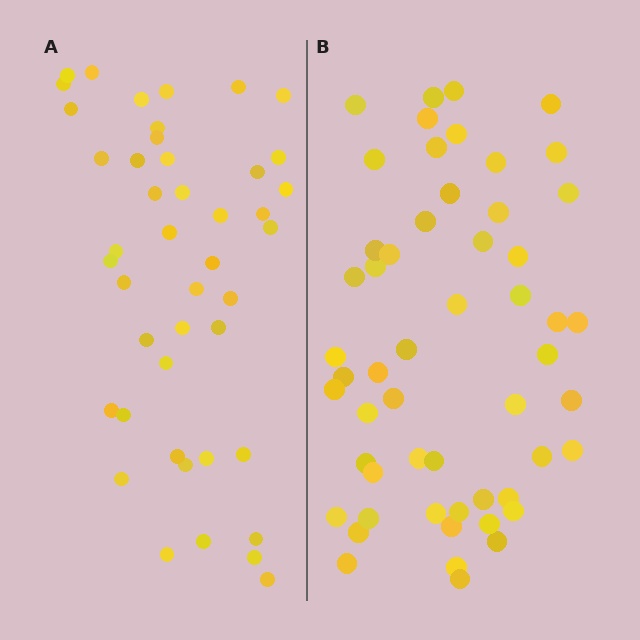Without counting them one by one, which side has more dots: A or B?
Region B (the right region) has more dots.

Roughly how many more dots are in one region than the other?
Region B has roughly 10 or so more dots than region A.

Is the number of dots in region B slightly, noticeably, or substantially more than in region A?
Region B has only slightly more — the two regions are fairly close. The ratio is roughly 1.2 to 1.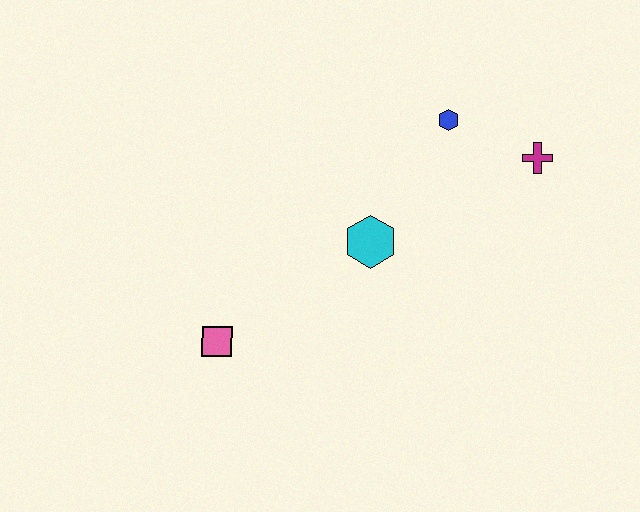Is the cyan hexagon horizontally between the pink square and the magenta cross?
Yes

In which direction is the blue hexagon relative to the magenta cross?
The blue hexagon is to the left of the magenta cross.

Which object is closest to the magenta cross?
The blue hexagon is closest to the magenta cross.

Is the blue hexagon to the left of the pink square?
No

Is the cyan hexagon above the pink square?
Yes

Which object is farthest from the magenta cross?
The pink square is farthest from the magenta cross.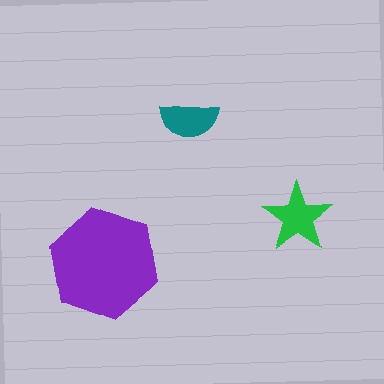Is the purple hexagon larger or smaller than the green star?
Larger.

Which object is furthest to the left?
The purple hexagon is leftmost.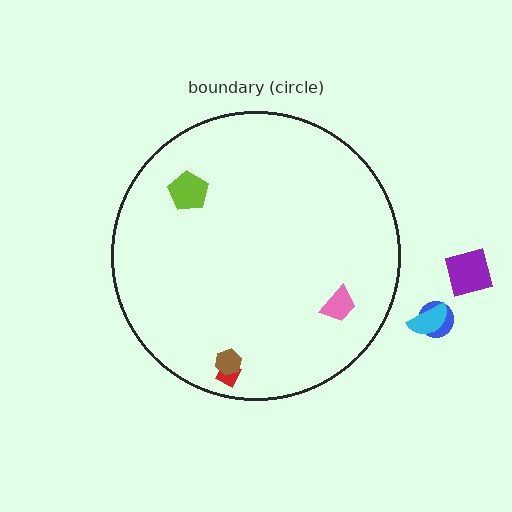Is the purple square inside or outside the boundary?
Outside.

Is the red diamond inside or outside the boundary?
Inside.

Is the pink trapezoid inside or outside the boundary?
Inside.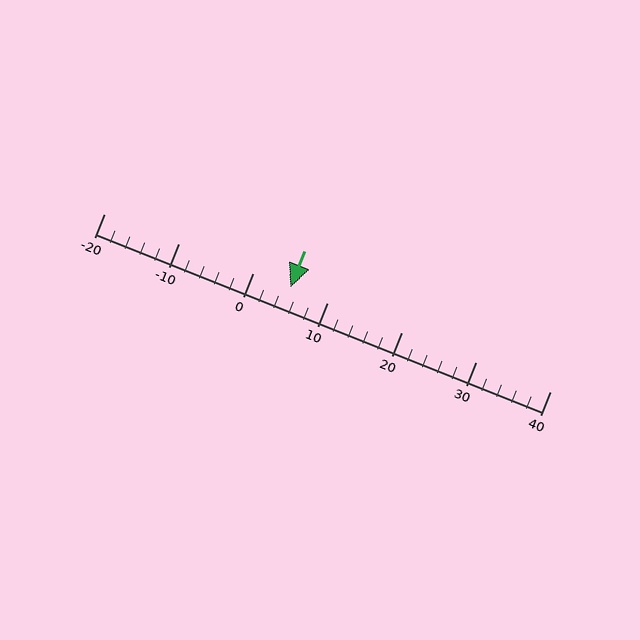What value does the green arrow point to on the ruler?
The green arrow points to approximately 5.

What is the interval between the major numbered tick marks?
The major tick marks are spaced 10 units apart.